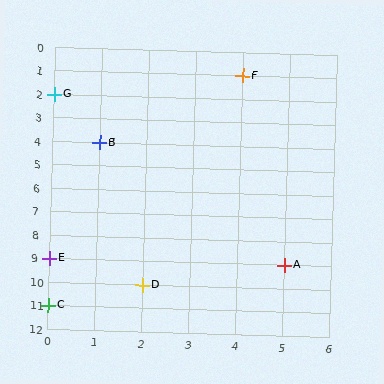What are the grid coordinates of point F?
Point F is at grid coordinates (4, 1).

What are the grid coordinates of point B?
Point B is at grid coordinates (1, 4).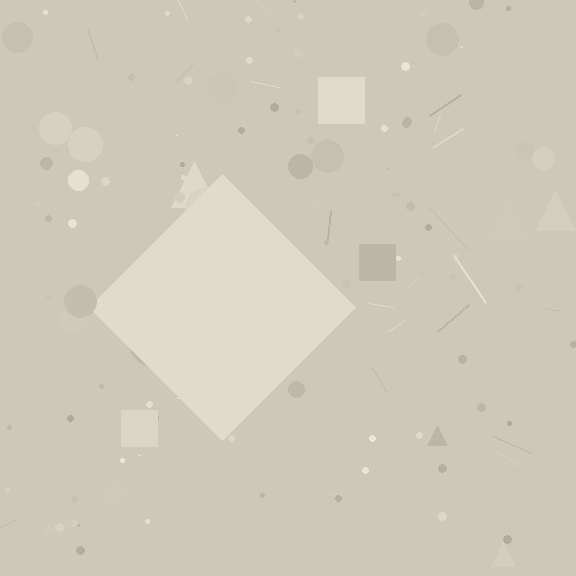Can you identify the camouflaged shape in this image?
The camouflaged shape is a diamond.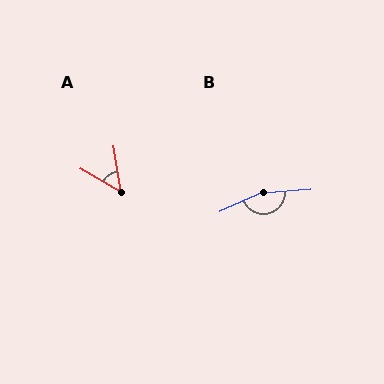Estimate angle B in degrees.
Approximately 160 degrees.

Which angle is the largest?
B, at approximately 160 degrees.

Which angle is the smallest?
A, at approximately 51 degrees.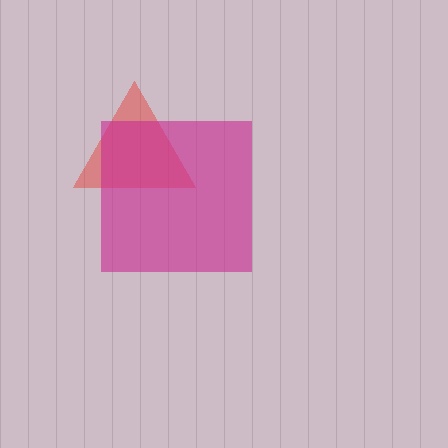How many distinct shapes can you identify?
There are 2 distinct shapes: a red triangle, a magenta square.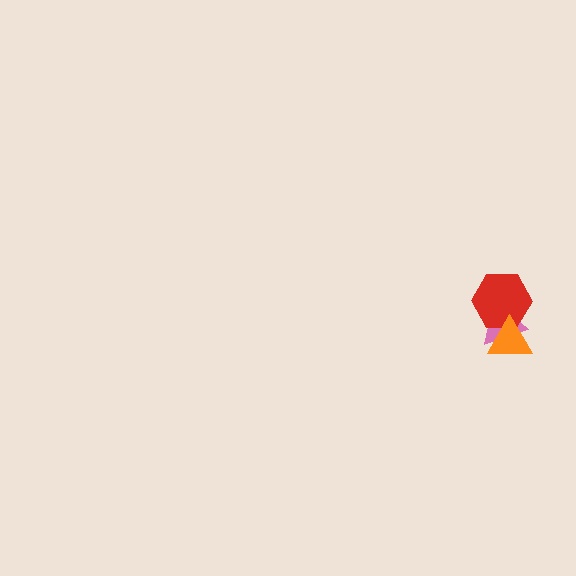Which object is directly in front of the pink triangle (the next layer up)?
The red hexagon is directly in front of the pink triangle.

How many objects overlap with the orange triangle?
2 objects overlap with the orange triangle.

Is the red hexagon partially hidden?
Yes, it is partially covered by another shape.